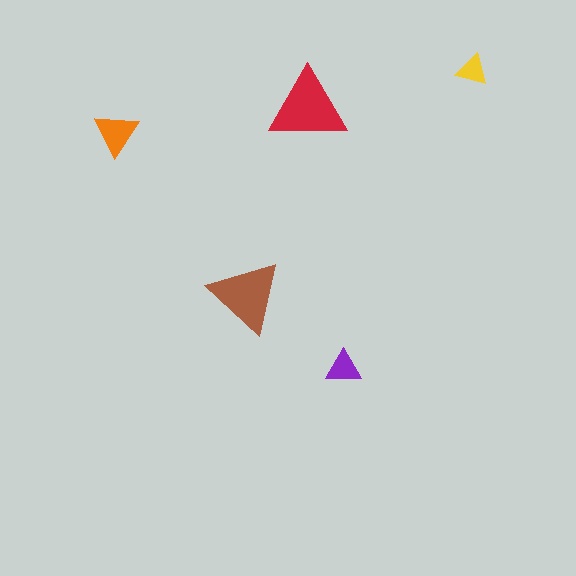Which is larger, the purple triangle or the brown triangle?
The brown one.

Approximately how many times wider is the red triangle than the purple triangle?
About 2 times wider.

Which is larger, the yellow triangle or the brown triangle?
The brown one.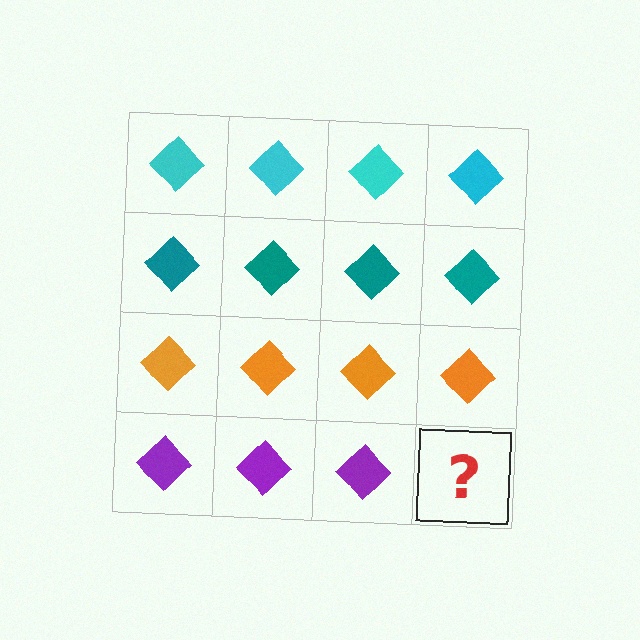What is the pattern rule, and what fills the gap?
The rule is that each row has a consistent color. The gap should be filled with a purple diamond.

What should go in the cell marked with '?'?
The missing cell should contain a purple diamond.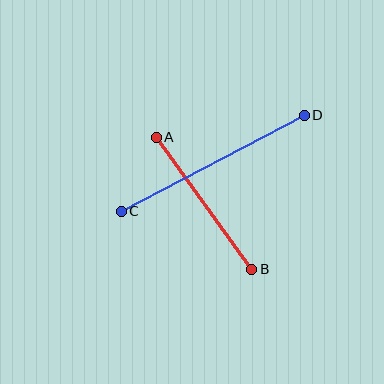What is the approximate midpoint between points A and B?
The midpoint is at approximately (204, 203) pixels.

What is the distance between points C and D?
The distance is approximately 207 pixels.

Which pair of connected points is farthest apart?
Points C and D are farthest apart.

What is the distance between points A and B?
The distance is approximately 163 pixels.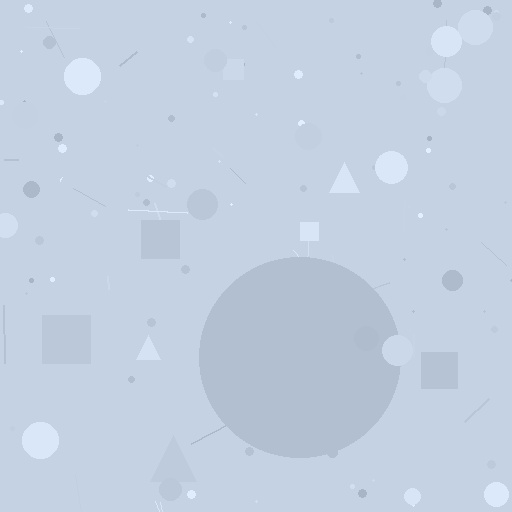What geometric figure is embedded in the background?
A circle is embedded in the background.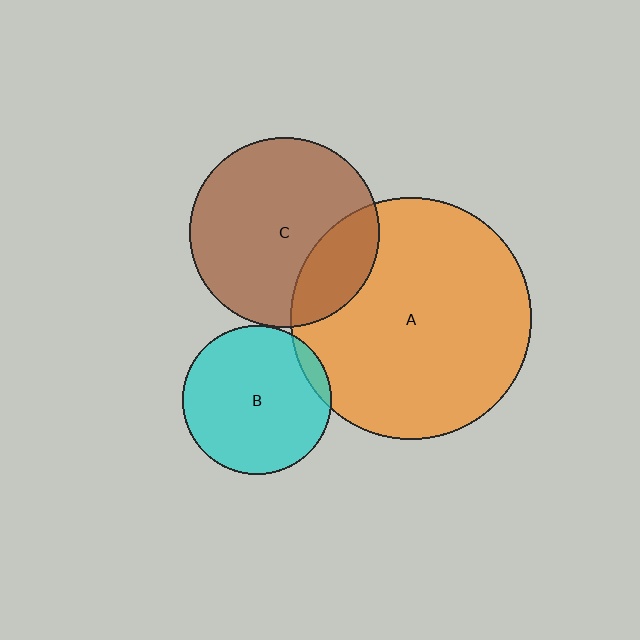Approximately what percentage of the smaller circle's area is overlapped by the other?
Approximately 5%.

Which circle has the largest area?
Circle A (orange).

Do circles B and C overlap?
Yes.